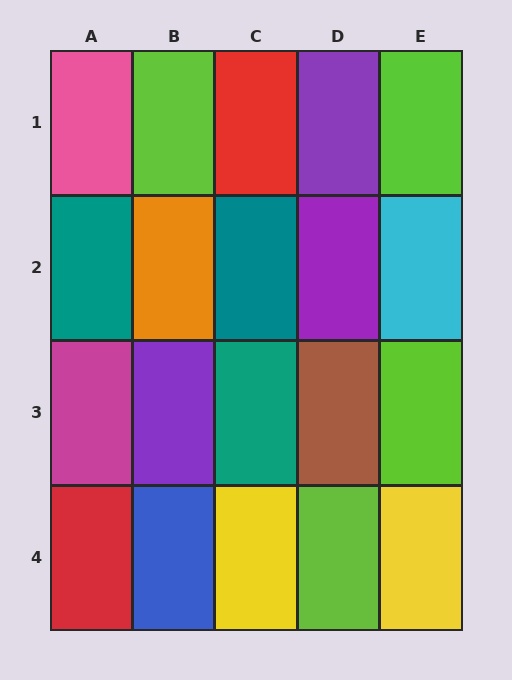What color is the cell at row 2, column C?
Teal.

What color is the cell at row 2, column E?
Cyan.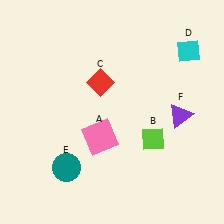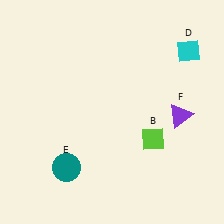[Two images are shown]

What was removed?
The pink square (A), the red diamond (C) were removed in Image 2.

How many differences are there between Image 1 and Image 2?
There are 2 differences between the two images.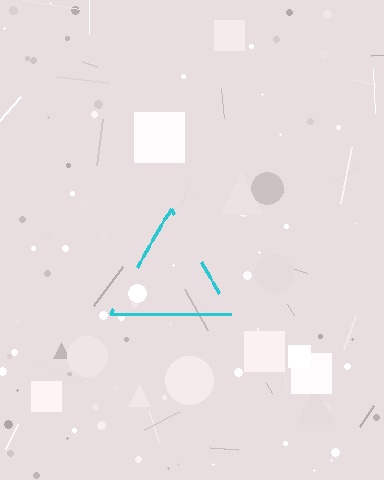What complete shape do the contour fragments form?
The contour fragments form a triangle.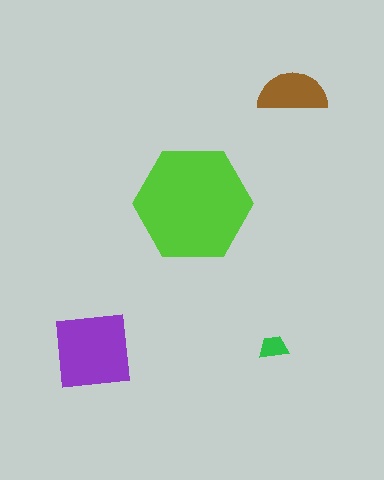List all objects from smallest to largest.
The green trapezoid, the brown semicircle, the purple square, the lime hexagon.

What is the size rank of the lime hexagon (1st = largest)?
1st.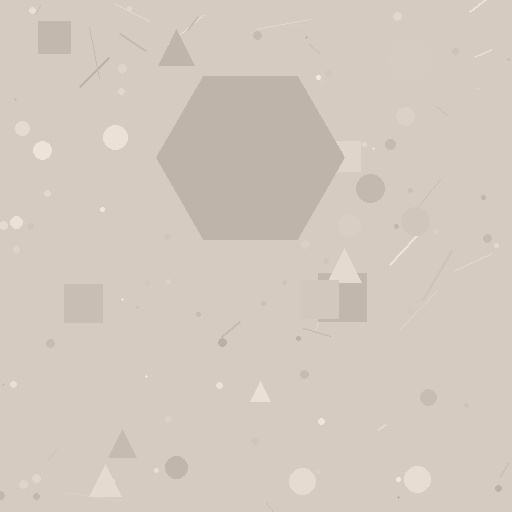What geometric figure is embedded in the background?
A hexagon is embedded in the background.